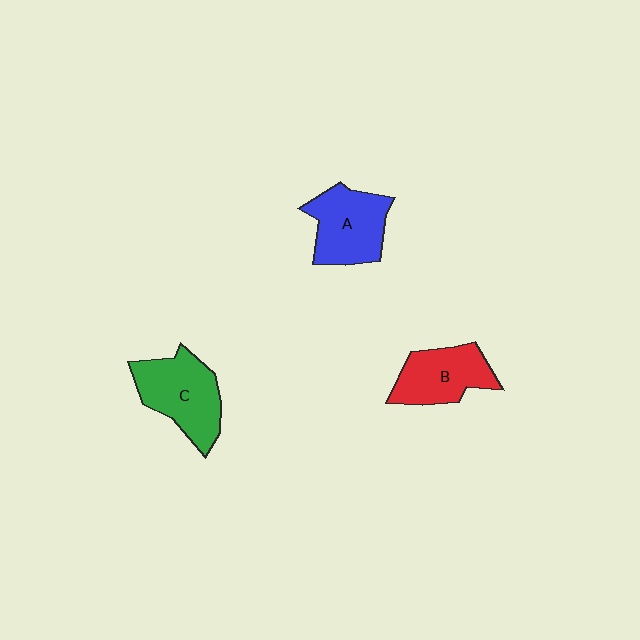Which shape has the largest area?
Shape C (green).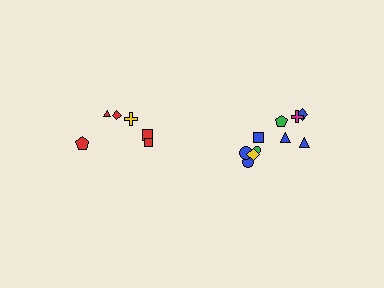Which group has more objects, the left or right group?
The right group.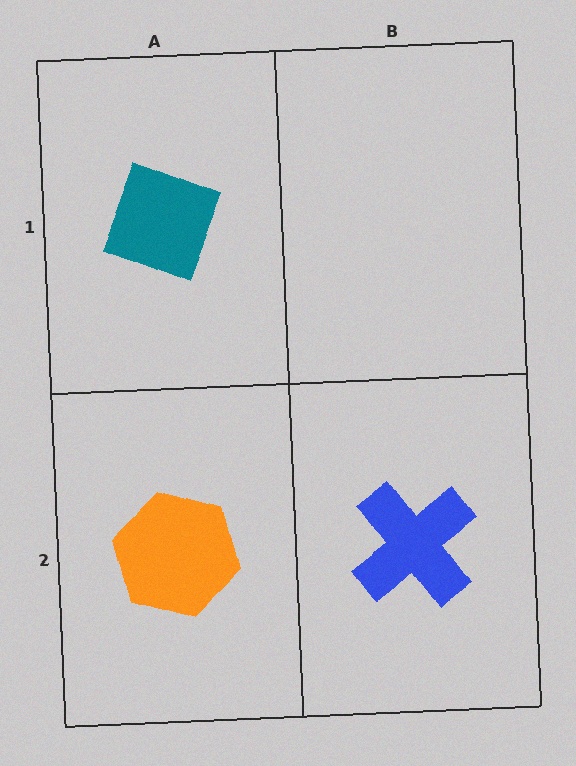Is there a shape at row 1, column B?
No, that cell is empty.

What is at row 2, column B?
A blue cross.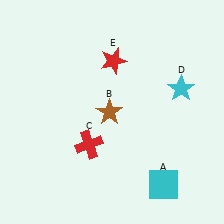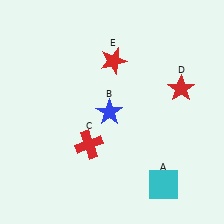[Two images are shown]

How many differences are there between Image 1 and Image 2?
There are 2 differences between the two images.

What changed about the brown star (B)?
In Image 1, B is brown. In Image 2, it changed to blue.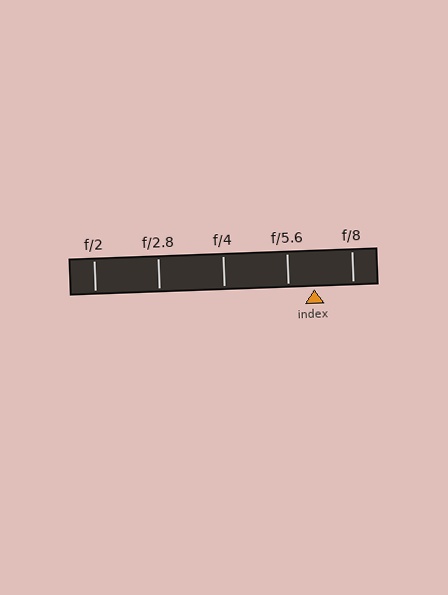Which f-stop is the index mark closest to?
The index mark is closest to f/5.6.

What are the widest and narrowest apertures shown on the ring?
The widest aperture shown is f/2 and the narrowest is f/8.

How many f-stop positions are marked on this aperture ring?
There are 5 f-stop positions marked.